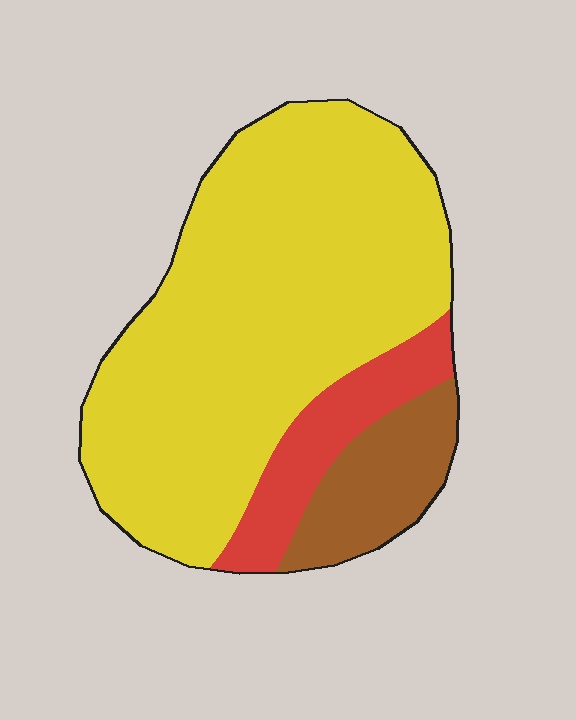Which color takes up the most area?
Yellow, at roughly 75%.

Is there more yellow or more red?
Yellow.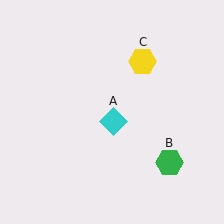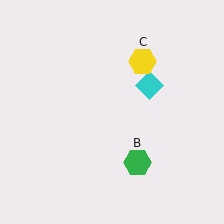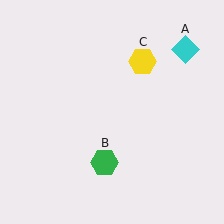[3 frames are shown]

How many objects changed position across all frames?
2 objects changed position: cyan diamond (object A), green hexagon (object B).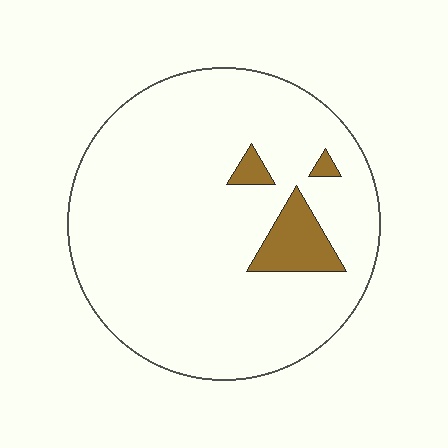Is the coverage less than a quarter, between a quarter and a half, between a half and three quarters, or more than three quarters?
Less than a quarter.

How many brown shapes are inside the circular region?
3.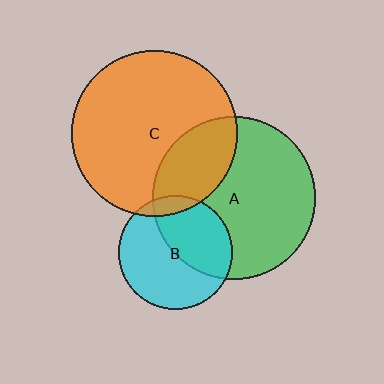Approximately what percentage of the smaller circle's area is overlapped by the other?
Approximately 45%.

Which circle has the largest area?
Circle C (orange).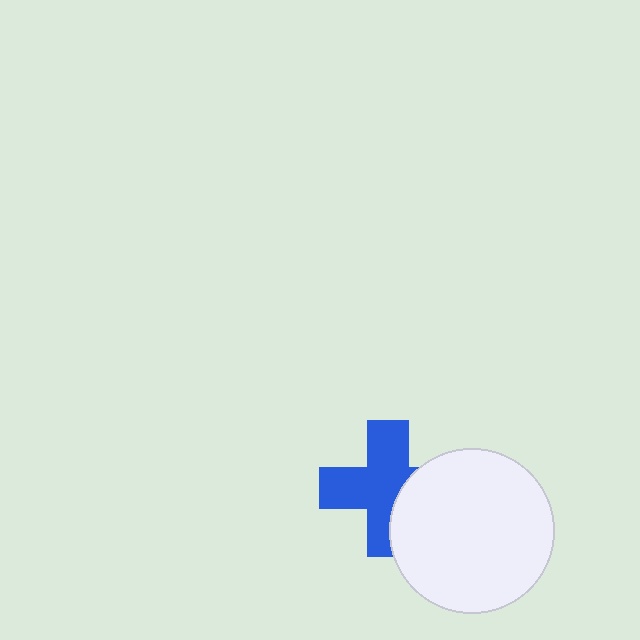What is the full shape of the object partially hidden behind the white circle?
The partially hidden object is a blue cross.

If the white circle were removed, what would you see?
You would see the complete blue cross.